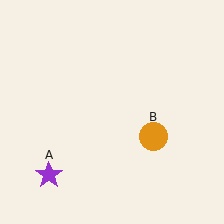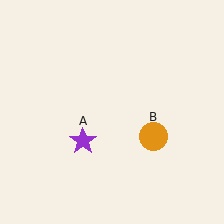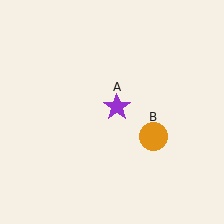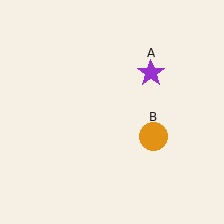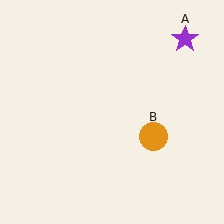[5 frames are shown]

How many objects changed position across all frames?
1 object changed position: purple star (object A).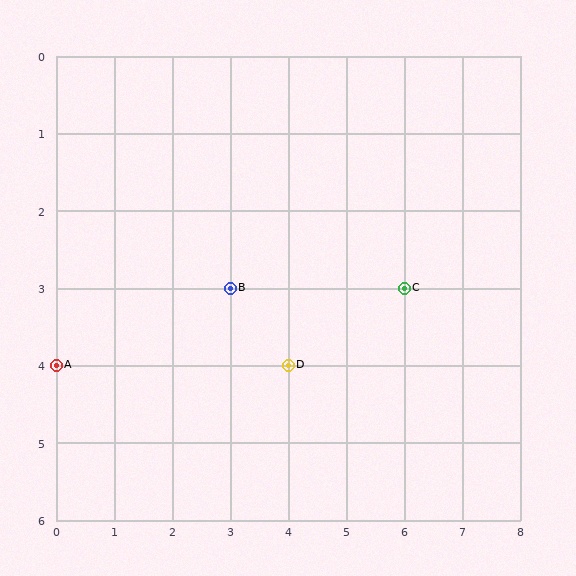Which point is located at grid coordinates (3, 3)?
Point B is at (3, 3).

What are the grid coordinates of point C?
Point C is at grid coordinates (6, 3).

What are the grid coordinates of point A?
Point A is at grid coordinates (0, 4).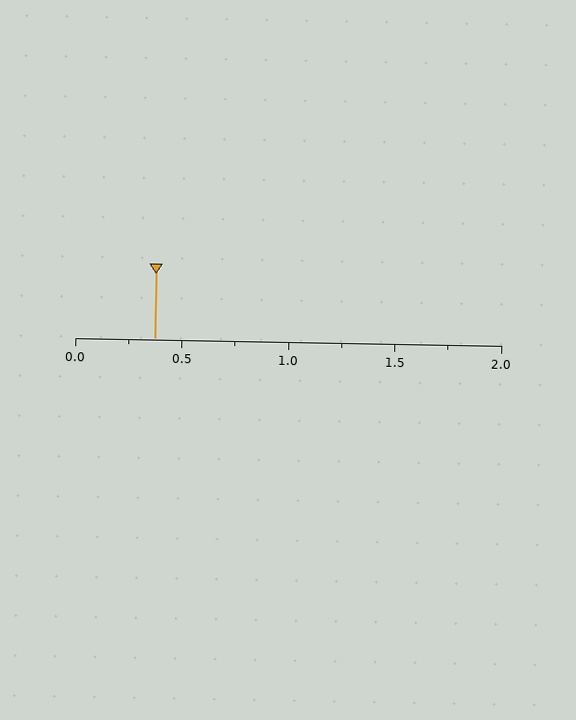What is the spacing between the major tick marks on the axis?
The major ticks are spaced 0.5 apart.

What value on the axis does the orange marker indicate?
The marker indicates approximately 0.38.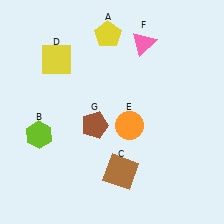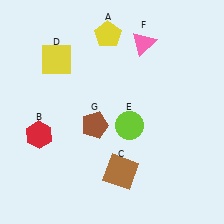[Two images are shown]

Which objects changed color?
B changed from lime to red. E changed from orange to lime.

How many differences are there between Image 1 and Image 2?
There are 2 differences between the two images.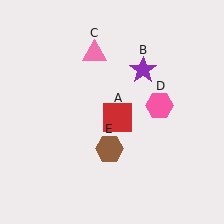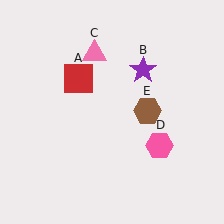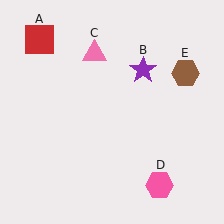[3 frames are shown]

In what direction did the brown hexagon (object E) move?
The brown hexagon (object E) moved up and to the right.